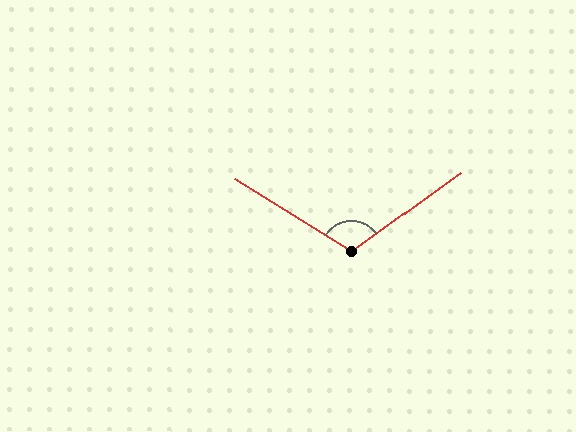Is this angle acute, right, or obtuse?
It is obtuse.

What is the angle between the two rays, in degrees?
Approximately 112 degrees.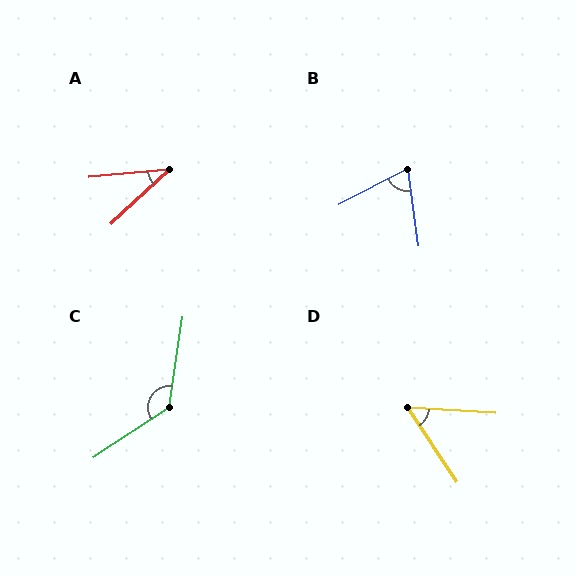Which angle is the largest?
C, at approximately 132 degrees.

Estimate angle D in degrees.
Approximately 53 degrees.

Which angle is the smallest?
A, at approximately 38 degrees.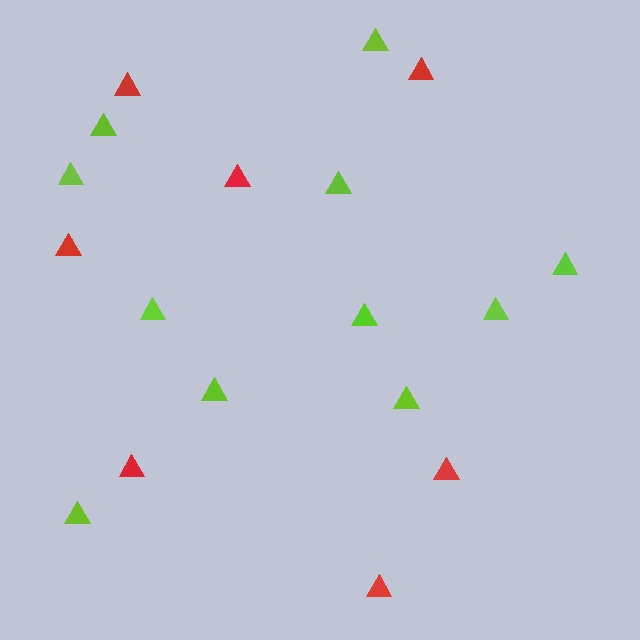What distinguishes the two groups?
There are 2 groups: one group of red triangles (7) and one group of lime triangles (11).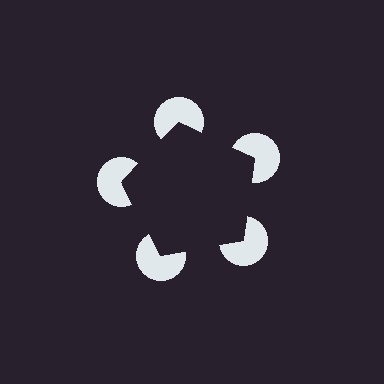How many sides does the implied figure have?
5 sides.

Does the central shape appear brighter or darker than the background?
It typically appears slightly darker than the background, even though no actual brightness change is drawn.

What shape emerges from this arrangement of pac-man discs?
An illusory pentagon — its edges are inferred from the aligned wedge cuts in the pac-man discs, not physically drawn.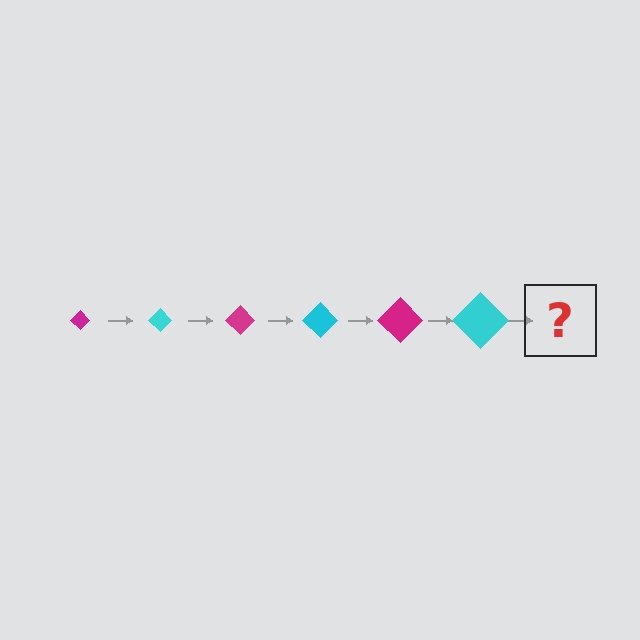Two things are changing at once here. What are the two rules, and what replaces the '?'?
The two rules are that the diamond grows larger each step and the color cycles through magenta and cyan. The '?' should be a magenta diamond, larger than the previous one.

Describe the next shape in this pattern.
It should be a magenta diamond, larger than the previous one.